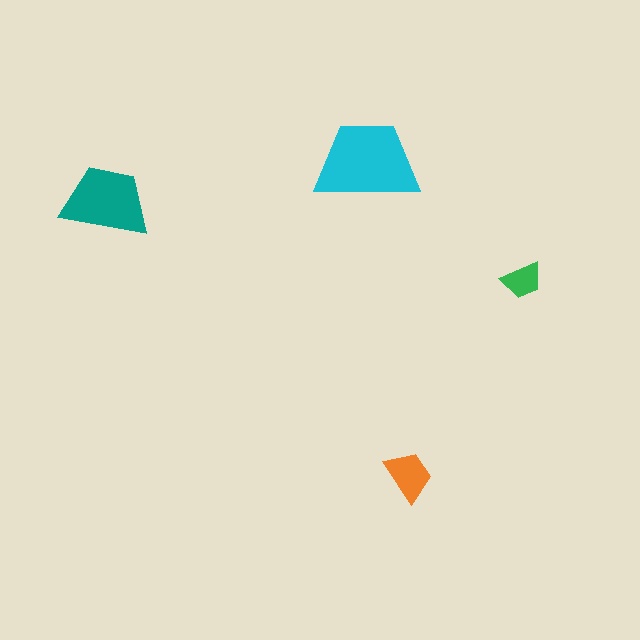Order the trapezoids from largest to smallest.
the cyan one, the teal one, the orange one, the green one.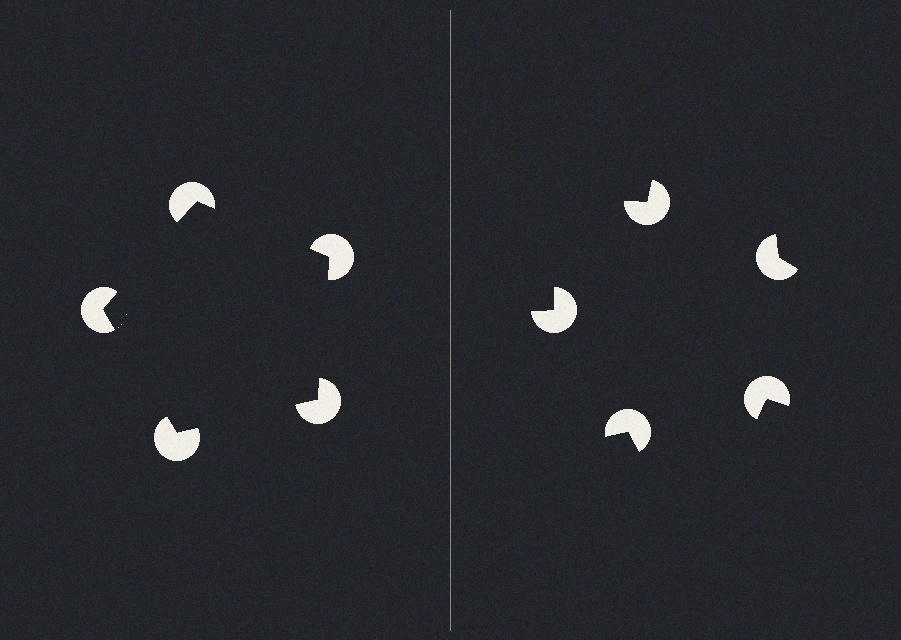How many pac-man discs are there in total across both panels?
10 — 5 on each side.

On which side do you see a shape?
An illusory pentagon appears on the left side. On the right side the wedge cuts are rotated, so no coherent shape forms.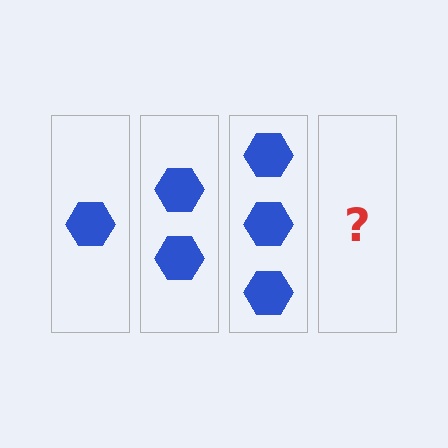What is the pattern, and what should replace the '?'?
The pattern is that each step adds one more hexagon. The '?' should be 4 hexagons.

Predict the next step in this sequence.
The next step is 4 hexagons.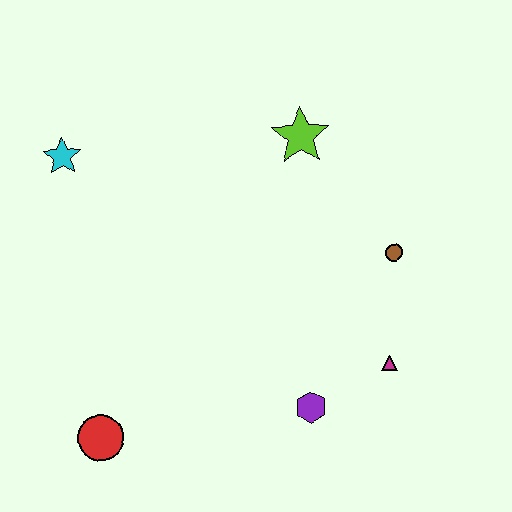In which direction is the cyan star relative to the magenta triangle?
The cyan star is to the left of the magenta triangle.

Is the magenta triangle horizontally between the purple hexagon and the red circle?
No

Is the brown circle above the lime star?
No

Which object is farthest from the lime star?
The red circle is farthest from the lime star.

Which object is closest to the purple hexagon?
The magenta triangle is closest to the purple hexagon.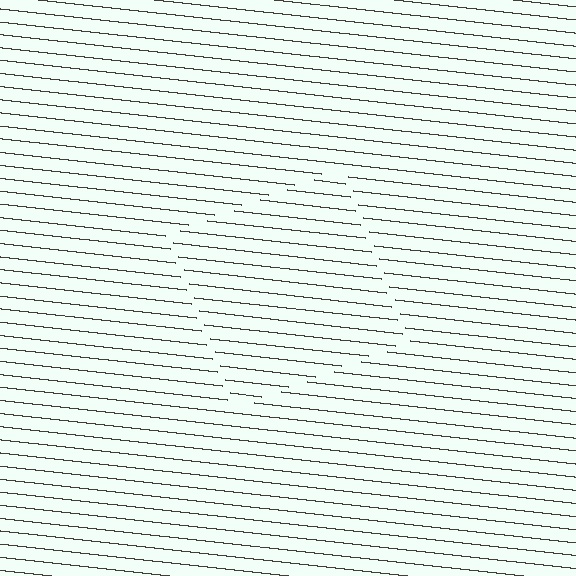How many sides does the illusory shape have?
4 sides — the line-ends trace a square.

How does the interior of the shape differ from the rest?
The interior of the shape contains the same grating, shifted by half a period — the contour is defined by the phase discontinuity where line-ends from the inner and outer gratings abut.